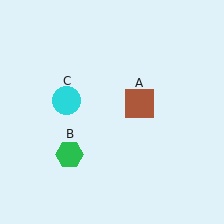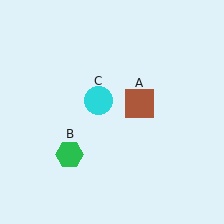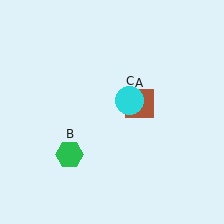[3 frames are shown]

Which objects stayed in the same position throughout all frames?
Brown square (object A) and green hexagon (object B) remained stationary.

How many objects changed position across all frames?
1 object changed position: cyan circle (object C).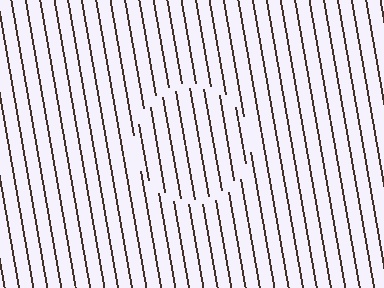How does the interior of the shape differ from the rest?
The interior of the shape contains the same grating, shifted by half a period — the contour is defined by the phase discontinuity where line-ends from the inner and outer gratings abut.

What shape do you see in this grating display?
An illusory circle. The interior of the shape contains the same grating, shifted by half a period — the contour is defined by the phase discontinuity where line-ends from the inner and outer gratings abut.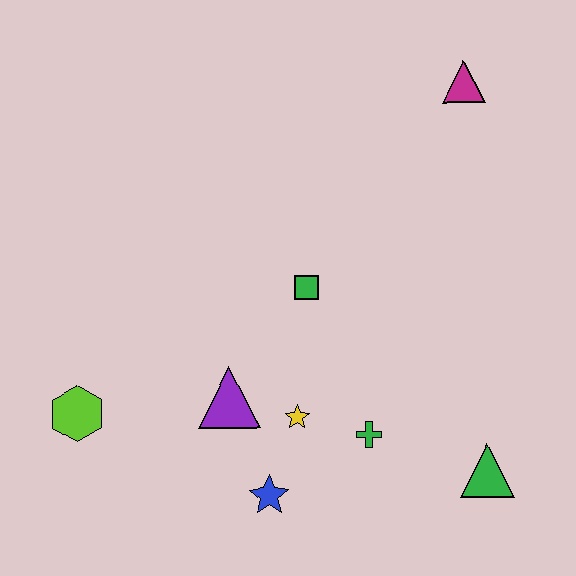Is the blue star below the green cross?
Yes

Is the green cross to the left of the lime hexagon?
No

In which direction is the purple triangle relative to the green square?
The purple triangle is below the green square.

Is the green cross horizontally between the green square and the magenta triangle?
Yes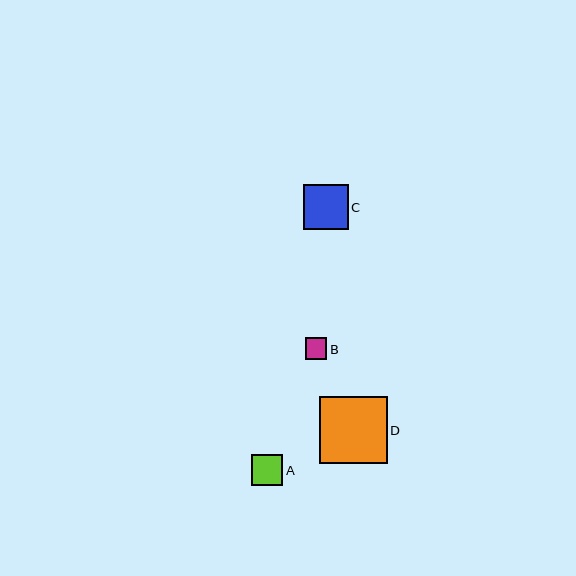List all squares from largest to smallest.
From largest to smallest: D, C, A, B.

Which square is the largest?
Square D is the largest with a size of approximately 67 pixels.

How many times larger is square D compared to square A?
Square D is approximately 2.1 times the size of square A.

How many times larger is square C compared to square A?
Square C is approximately 1.4 times the size of square A.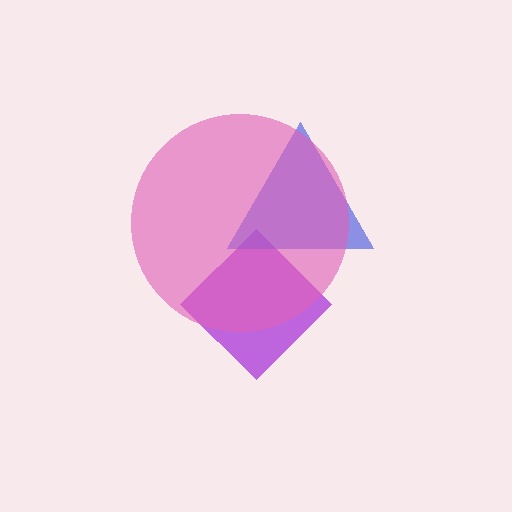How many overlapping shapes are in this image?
There are 3 overlapping shapes in the image.